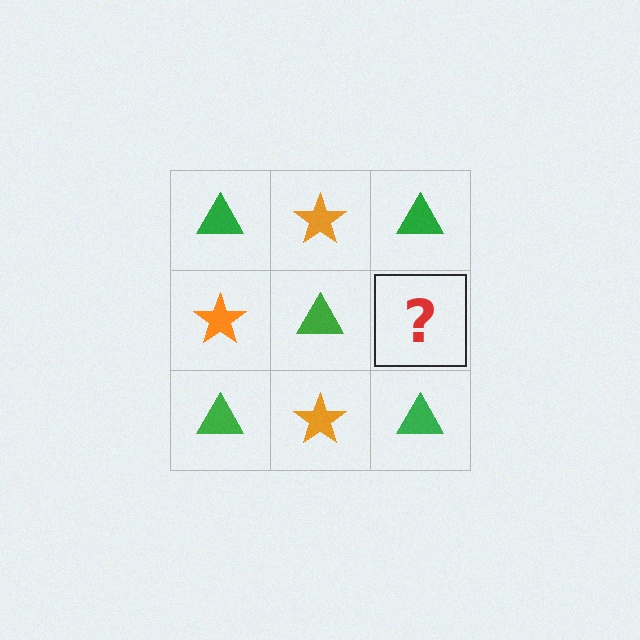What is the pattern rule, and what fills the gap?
The rule is that it alternates green triangle and orange star in a checkerboard pattern. The gap should be filled with an orange star.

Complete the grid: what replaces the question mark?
The question mark should be replaced with an orange star.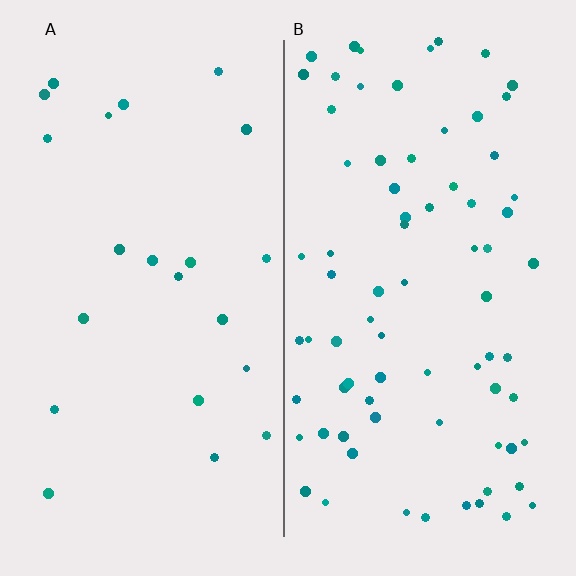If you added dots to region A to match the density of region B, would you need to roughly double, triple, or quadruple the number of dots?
Approximately triple.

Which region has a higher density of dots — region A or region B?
B (the right).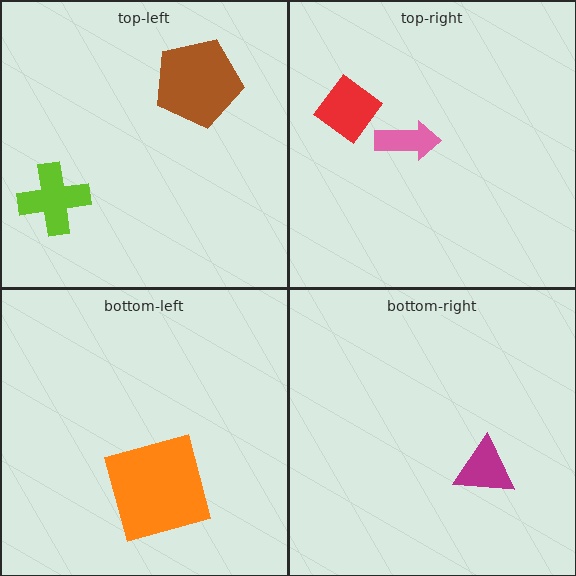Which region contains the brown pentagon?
The top-left region.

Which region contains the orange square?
The bottom-left region.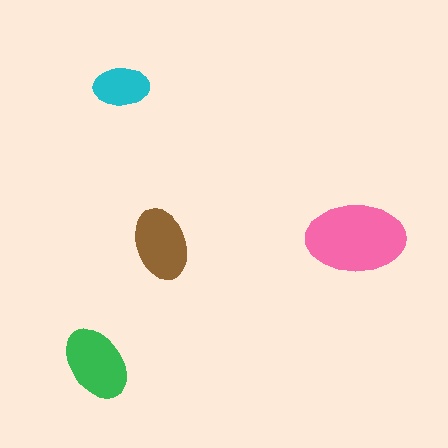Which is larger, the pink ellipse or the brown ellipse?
The pink one.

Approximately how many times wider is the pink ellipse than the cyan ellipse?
About 2 times wider.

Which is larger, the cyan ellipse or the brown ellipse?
The brown one.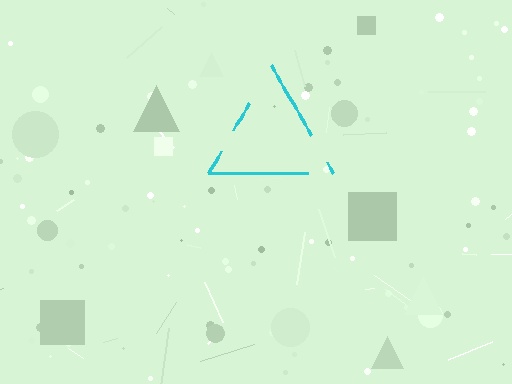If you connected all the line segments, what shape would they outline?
They would outline a triangle.